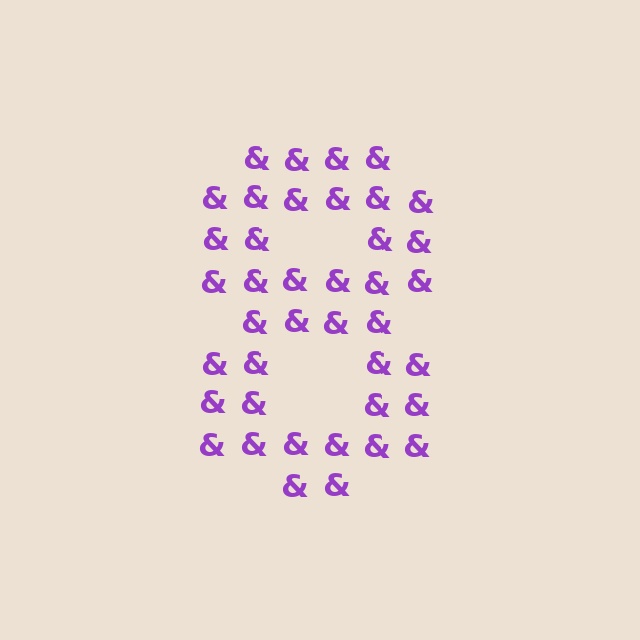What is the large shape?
The large shape is the digit 8.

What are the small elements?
The small elements are ampersands.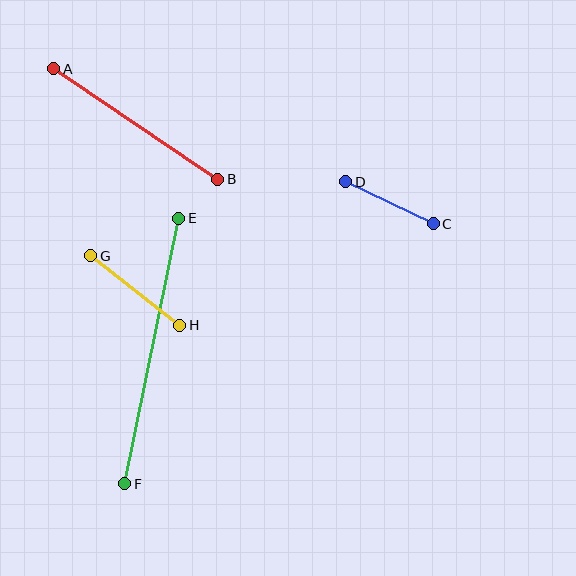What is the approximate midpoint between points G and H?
The midpoint is at approximately (135, 290) pixels.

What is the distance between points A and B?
The distance is approximately 198 pixels.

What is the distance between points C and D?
The distance is approximately 97 pixels.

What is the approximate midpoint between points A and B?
The midpoint is at approximately (136, 124) pixels.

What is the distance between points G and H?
The distance is approximately 113 pixels.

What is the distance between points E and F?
The distance is approximately 271 pixels.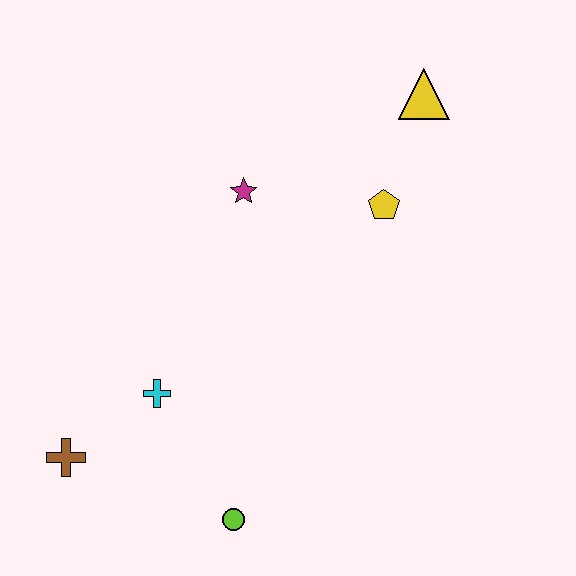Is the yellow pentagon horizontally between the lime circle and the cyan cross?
No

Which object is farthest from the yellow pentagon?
The brown cross is farthest from the yellow pentagon.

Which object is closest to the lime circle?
The cyan cross is closest to the lime circle.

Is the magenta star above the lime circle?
Yes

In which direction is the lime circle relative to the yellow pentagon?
The lime circle is below the yellow pentagon.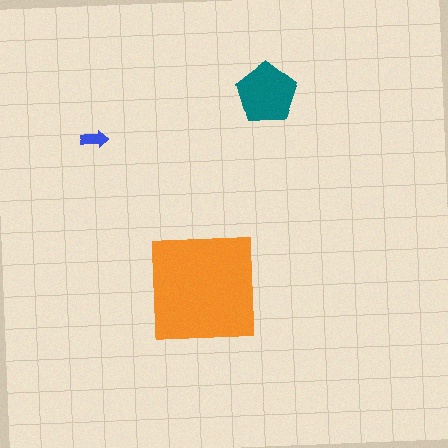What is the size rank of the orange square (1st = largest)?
1st.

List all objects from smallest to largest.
The blue arrow, the teal pentagon, the orange square.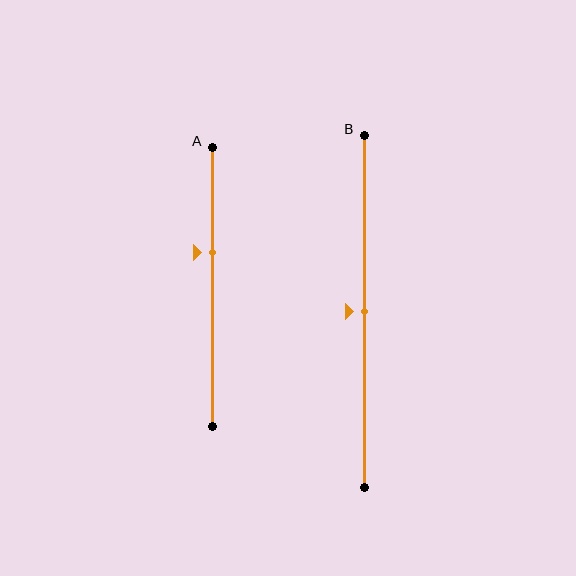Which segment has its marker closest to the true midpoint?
Segment B has its marker closest to the true midpoint.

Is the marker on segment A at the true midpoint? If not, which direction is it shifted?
No, the marker on segment A is shifted upward by about 12% of the segment length.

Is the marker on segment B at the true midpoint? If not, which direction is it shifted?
Yes, the marker on segment B is at the true midpoint.